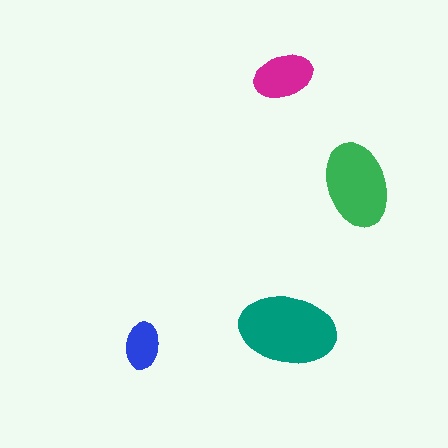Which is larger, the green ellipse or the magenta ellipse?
The green one.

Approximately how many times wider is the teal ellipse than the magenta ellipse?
About 1.5 times wider.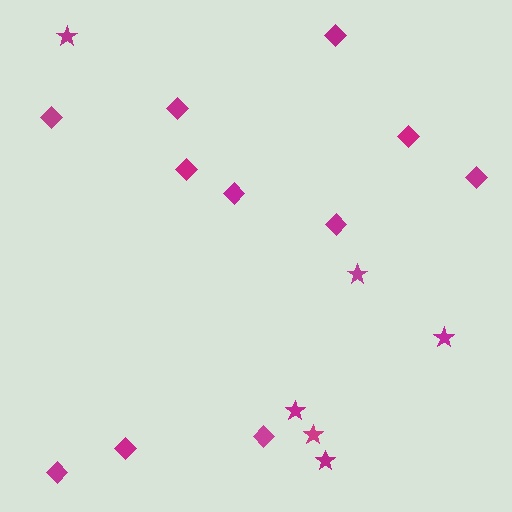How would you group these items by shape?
There are 2 groups: one group of diamonds (11) and one group of stars (6).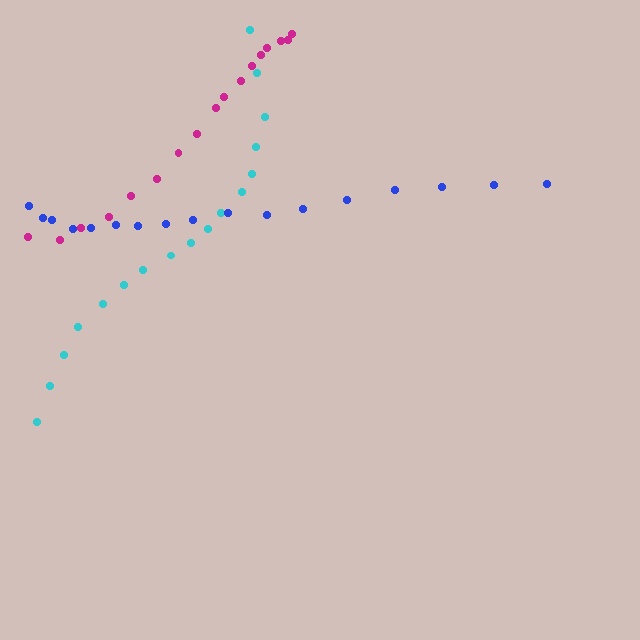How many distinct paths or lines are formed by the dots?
There are 3 distinct paths.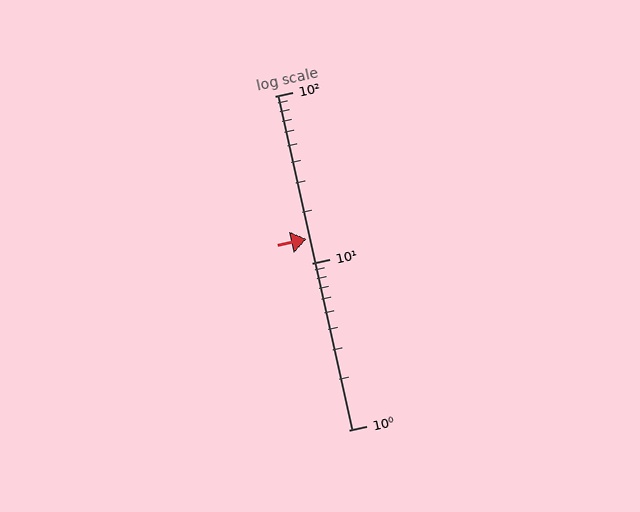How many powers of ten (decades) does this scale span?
The scale spans 2 decades, from 1 to 100.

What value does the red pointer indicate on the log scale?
The pointer indicates approximately 14.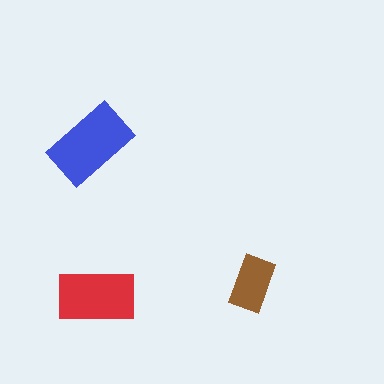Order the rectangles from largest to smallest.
the blue one, the red one, the brown one.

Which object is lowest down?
The red rectangle is bottommost.